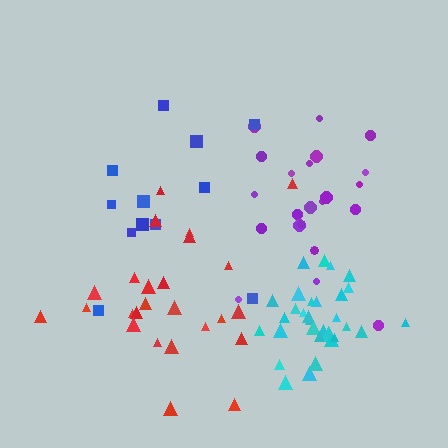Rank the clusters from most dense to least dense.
cyan, purple, red, blue.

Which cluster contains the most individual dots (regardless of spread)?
Cyan (32).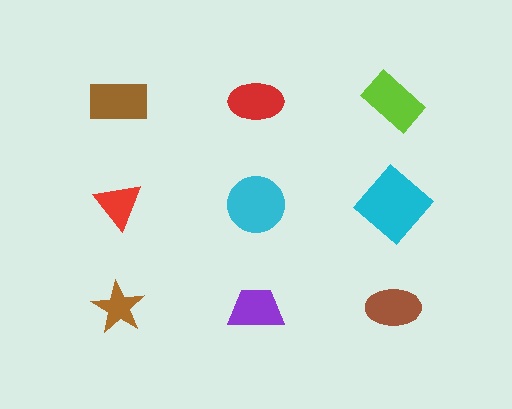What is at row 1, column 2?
A red ellipse.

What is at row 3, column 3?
A brown ellipse.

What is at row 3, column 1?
A brown star.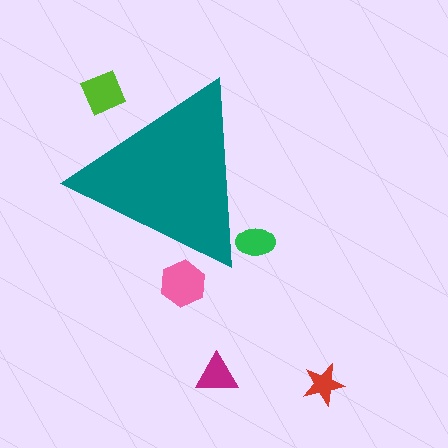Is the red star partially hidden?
No, the red star is fully visible.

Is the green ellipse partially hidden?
Yes, the green ellipse is partially hidden behind the teal triangle.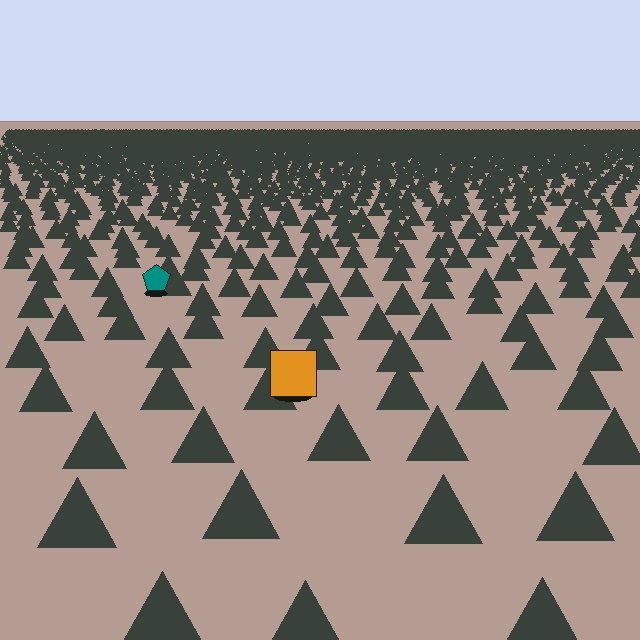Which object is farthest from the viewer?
The teal pentagon is farthest from the viewer. It appears smaller and the ground texture around it is denser.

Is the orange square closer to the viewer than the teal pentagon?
Yes. The orange square is closer — you can tell from the texture gradient: the ground texture is coarser near it.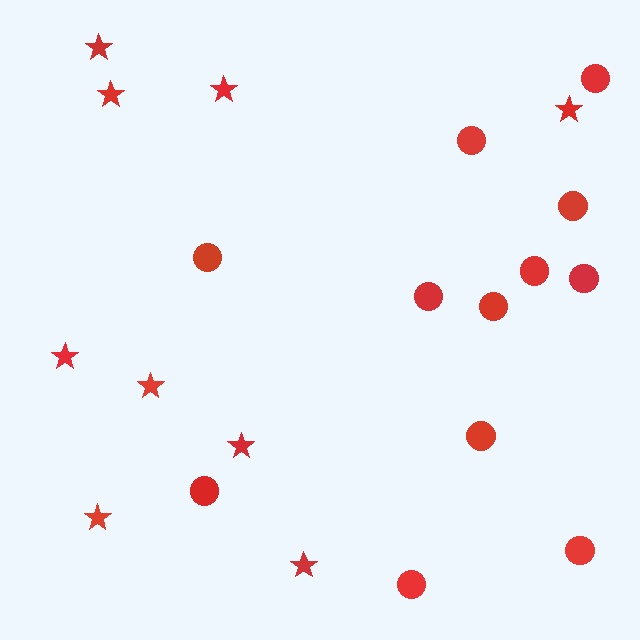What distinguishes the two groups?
There are 2 groups: one group of stars (9) and one group of circles (12).